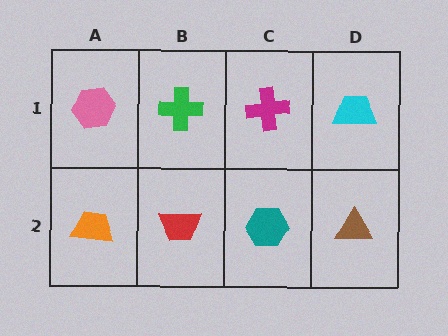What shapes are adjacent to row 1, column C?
A teal hexagon (row 2, column C), a green cross (row 1, column B), a cyan trapezoid (row 1, column D).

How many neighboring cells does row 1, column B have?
3.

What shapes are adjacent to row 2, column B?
A green cross (row 1, column B), an orange trapezoid (row 2, column A), a teal hexagon (row 2, column C).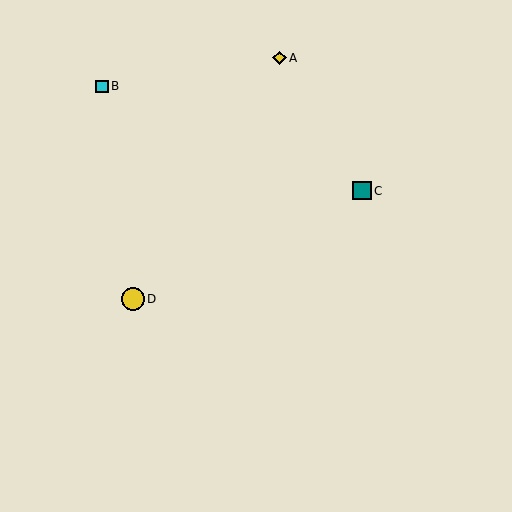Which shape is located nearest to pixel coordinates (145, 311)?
The yellow circle (labeled D) at (133, 299) is nearest to that location.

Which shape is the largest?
The yellow circle (labeled D) is the largest.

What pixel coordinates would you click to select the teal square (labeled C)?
Click at (362, 191) to select the teal square C.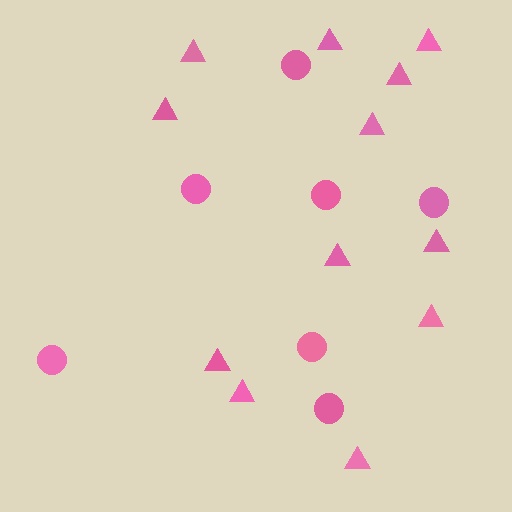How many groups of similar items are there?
There are 2 groups: one group of circles (7) and one group of triangles (12).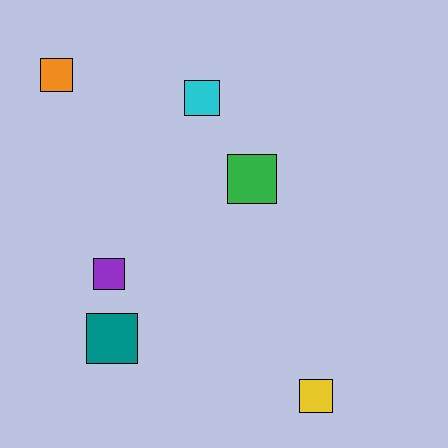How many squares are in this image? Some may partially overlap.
There are 6 squares.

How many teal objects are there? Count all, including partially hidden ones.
There is 1 teal object.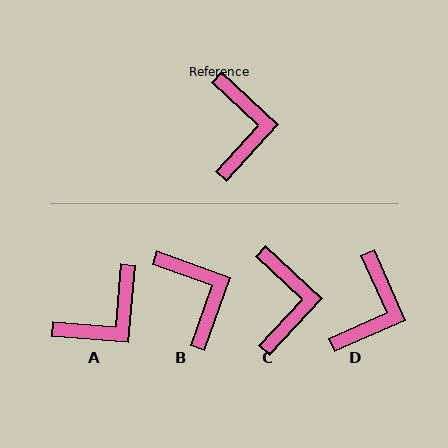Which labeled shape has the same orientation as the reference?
C.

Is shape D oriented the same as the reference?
No, it is off by about 24 degrees.